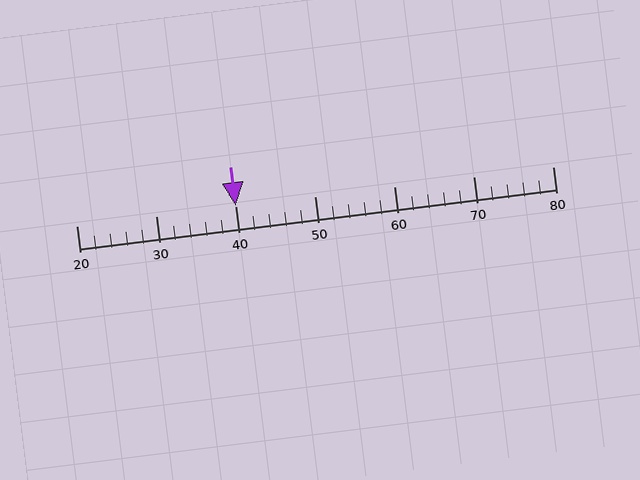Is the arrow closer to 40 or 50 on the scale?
The arrow is closer to 40.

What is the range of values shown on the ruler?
The ruler shows values from 20 to 80.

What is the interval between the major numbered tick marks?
The major tick marks are spaced 10 units apart.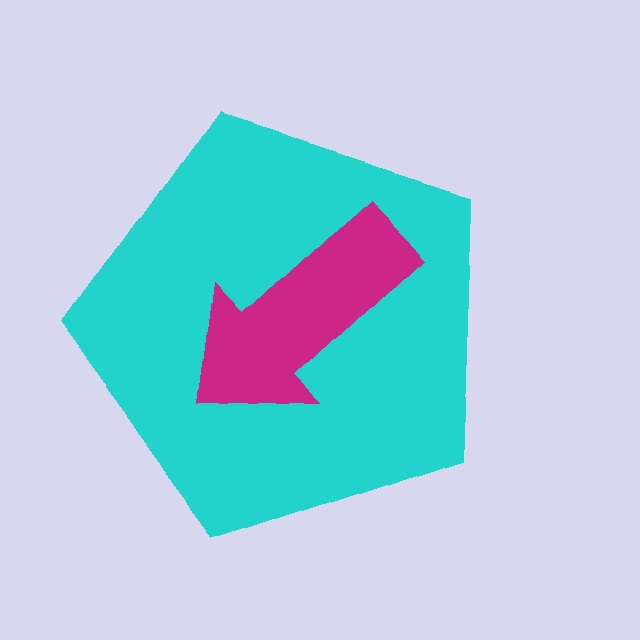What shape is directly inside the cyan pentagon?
The magenta arrow.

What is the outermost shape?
The cyan pentagon.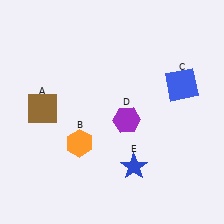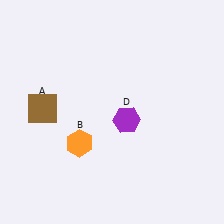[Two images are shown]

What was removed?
The blue square (C), the blue star (E) were removed in Image 2.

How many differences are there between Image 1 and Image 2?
There are 2 differences between the two images.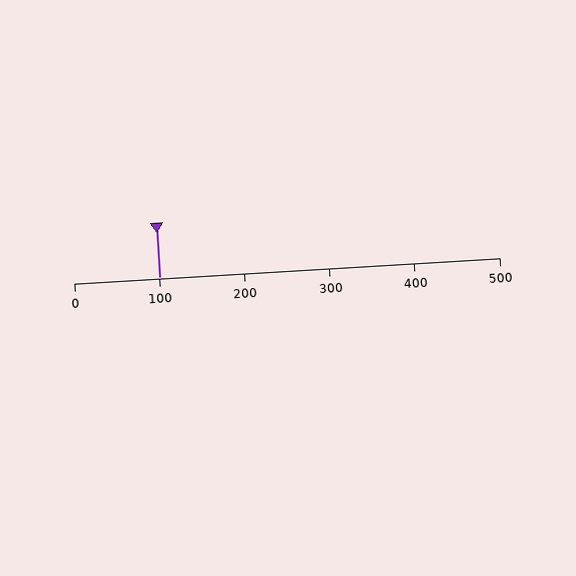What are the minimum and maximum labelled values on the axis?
The axis runs from 0 to 500.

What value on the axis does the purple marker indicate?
The marker indicates approximately 100.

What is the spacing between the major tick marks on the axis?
The major ticks are spaced 100 apart.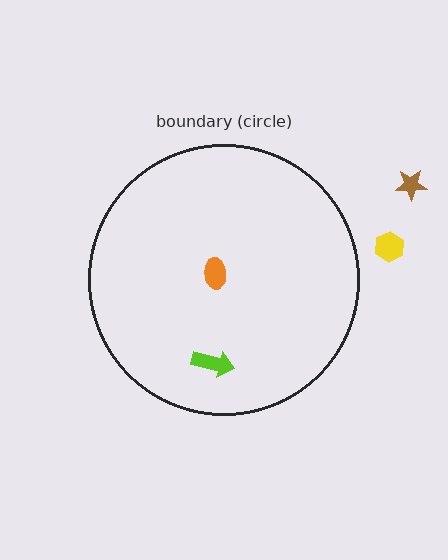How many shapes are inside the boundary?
2 inside, 2 outside.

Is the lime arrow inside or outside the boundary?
Inside.